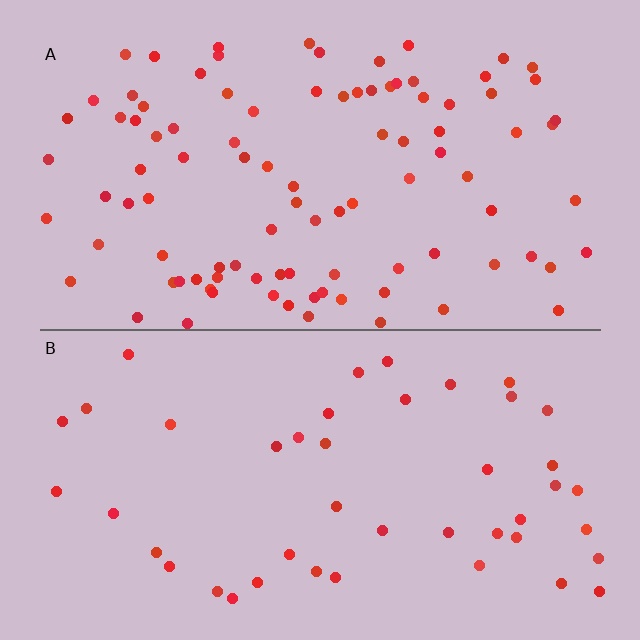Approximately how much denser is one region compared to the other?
Approximately 2.2× — region A over region B.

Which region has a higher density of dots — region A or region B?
A (the top).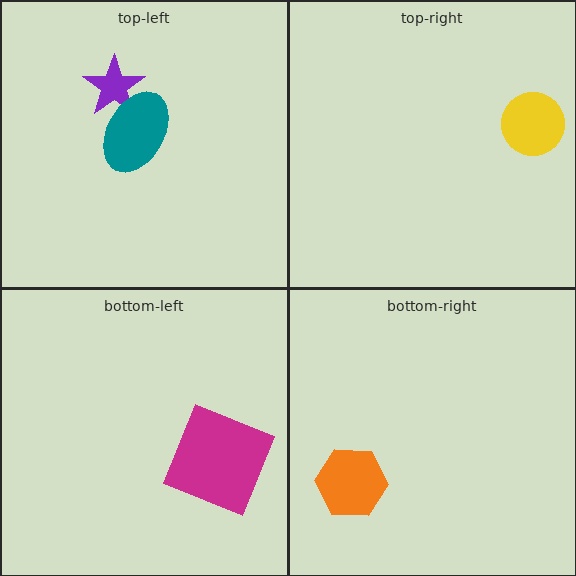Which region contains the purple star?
The top-left region.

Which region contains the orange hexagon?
The bottom-right region.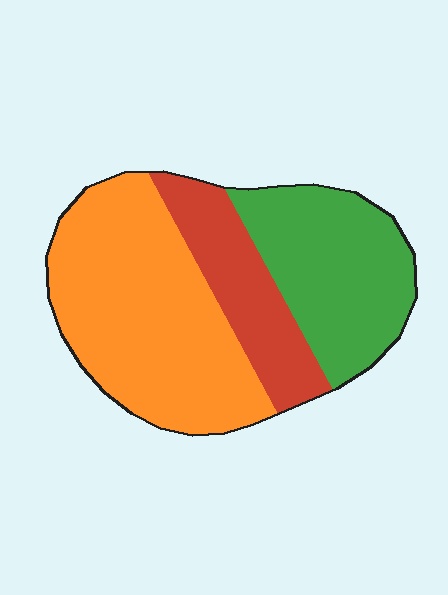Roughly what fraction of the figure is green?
Green covers roughly 30% of the figure.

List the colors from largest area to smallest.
From largest to smallest: orange, green, red.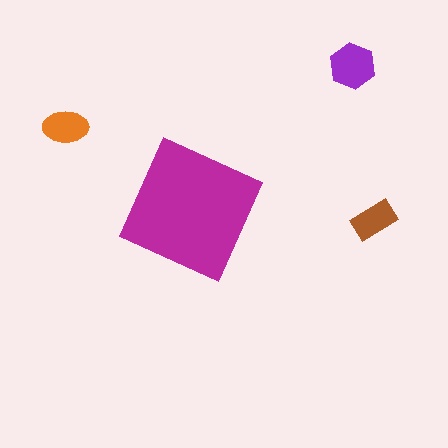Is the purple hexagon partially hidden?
No, the purple hexagon is fully visible.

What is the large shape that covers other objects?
A magenta diamond.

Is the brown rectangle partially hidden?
No, the brown rectangle is fully visible.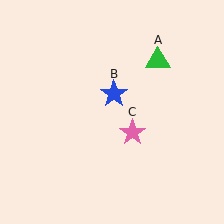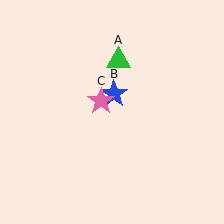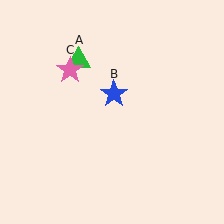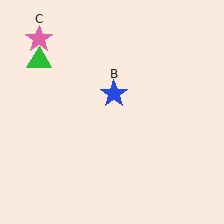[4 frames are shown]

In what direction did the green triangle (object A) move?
The green triangle (object A) moved left.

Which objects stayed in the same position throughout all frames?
Blue star (object B) remained stationary.